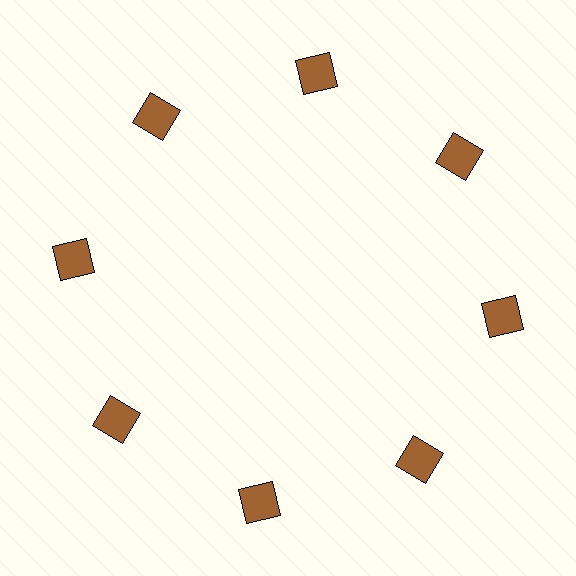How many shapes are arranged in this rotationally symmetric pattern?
There are 8 shapes, arranged in 8 groups of 1.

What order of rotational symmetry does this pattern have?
This pattern has 8-fold rotational symmetry.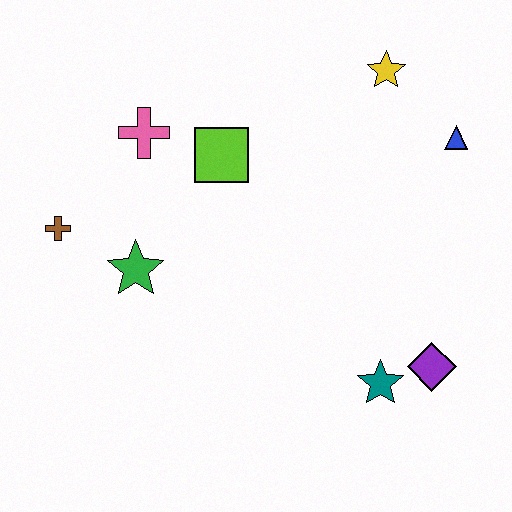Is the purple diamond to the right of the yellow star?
Yes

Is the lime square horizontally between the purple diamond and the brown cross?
Yes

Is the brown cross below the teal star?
No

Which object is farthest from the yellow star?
The brown cross is farthest from the yellow star.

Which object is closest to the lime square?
The pink cross is closest to the lime square.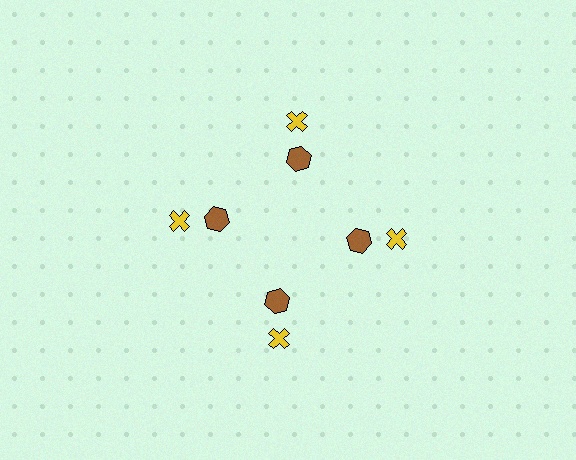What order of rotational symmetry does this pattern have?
This pattern has 4-fold rotational symmetry.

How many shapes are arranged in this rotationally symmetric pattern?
There are 8 shapes, arranged in 4 groups of 2.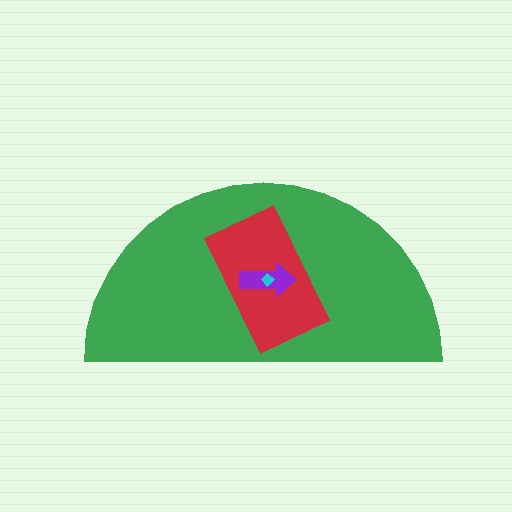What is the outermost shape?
The green semicircle.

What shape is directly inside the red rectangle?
The purple arrow.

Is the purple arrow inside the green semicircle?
Yes.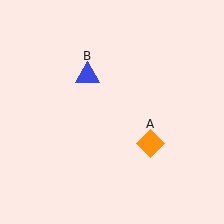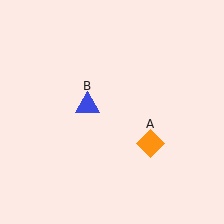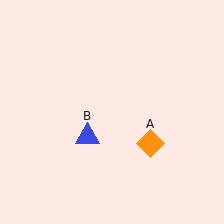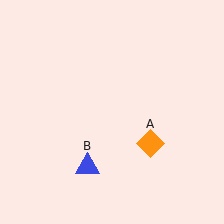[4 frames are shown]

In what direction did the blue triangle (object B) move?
The blue triangle (object B) moved down.